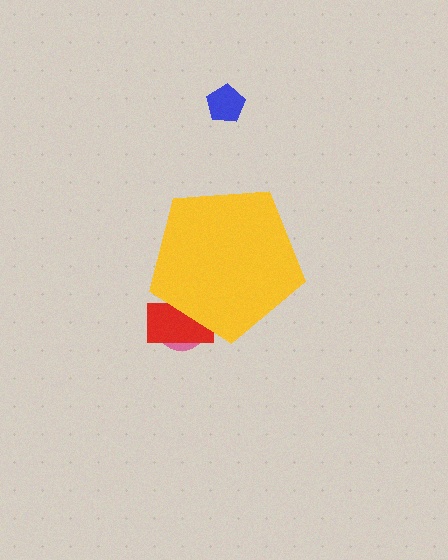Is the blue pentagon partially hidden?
No, the blue pentagon is fully visible.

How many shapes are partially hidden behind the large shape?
2 shapes are partially hidden.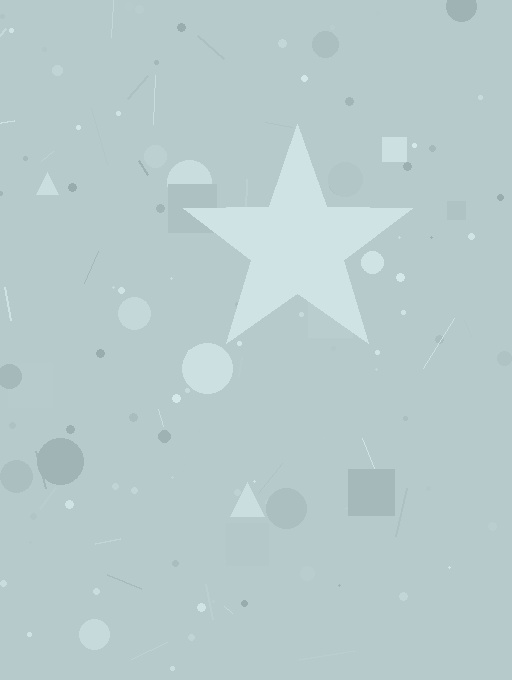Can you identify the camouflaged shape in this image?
The camouflaged shape is a star.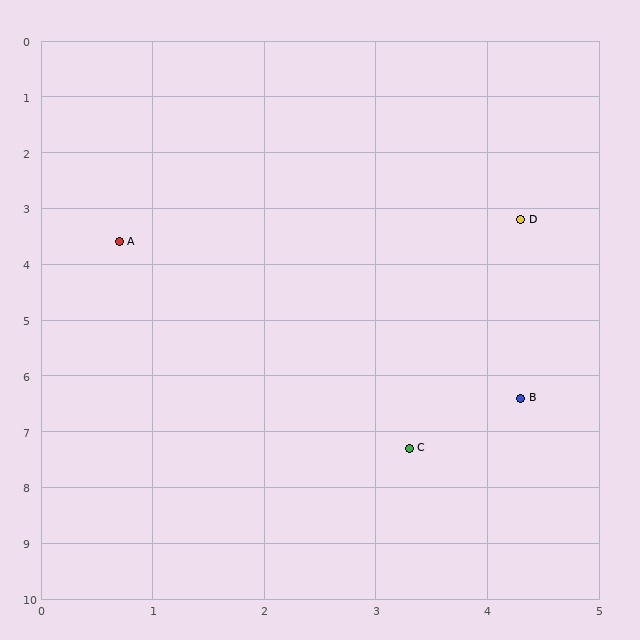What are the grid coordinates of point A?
Point A is at approximately (0.7, 3.6).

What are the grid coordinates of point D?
Point D is at approximately (4.3, 3.2).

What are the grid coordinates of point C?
Point C is at approximately (3.3, 7.3).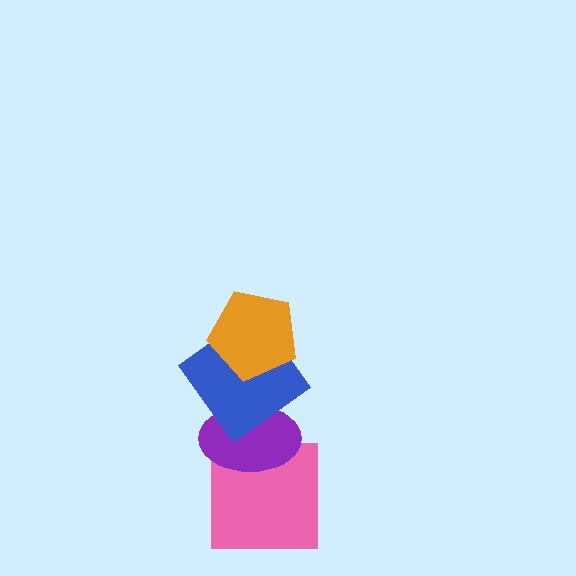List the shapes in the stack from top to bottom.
From top to bottom: the orange pentagon, the blue diamond, the purple ellipse, the pink square.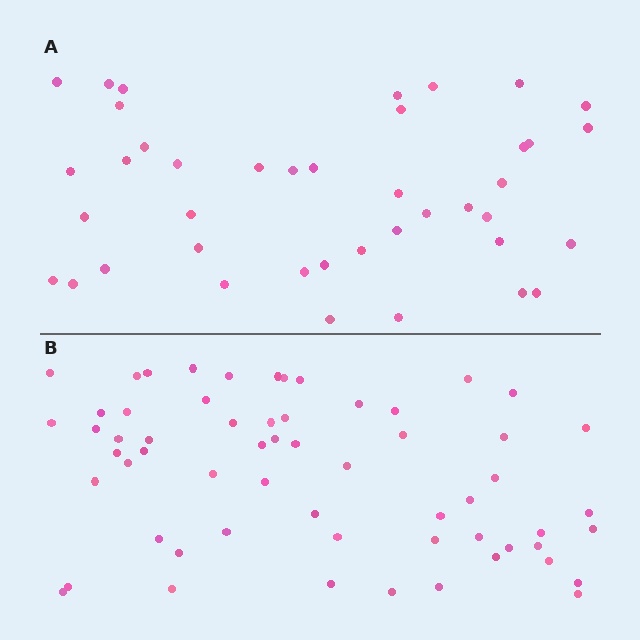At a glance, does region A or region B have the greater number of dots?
Region B (the bottom region) has more dots.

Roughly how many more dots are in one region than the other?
Region B has approximately 20 more dots than region A.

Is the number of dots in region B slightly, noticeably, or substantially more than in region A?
Region B has substantially more. The ratio is roughly 1.5 to 1.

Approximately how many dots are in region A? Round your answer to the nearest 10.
About 40 dots. (The exact count is 41, which rounds to 40.)